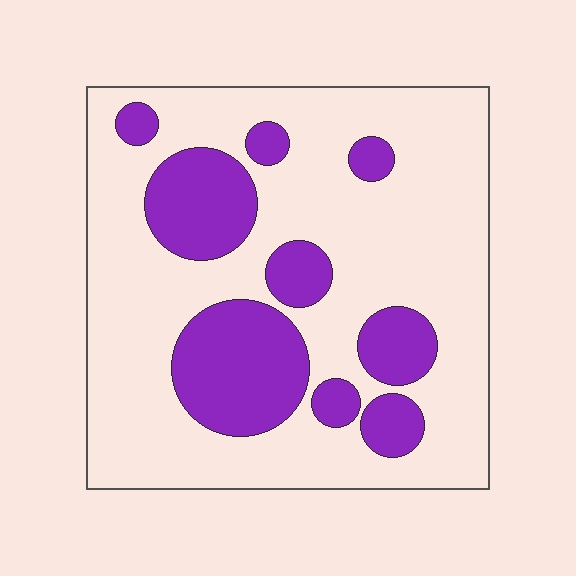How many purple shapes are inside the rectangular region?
9.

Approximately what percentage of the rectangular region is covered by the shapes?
Approximately 25%.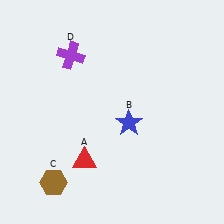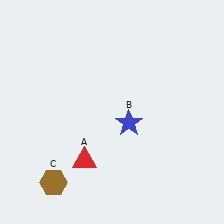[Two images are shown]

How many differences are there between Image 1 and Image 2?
There is 1 difference between the two images.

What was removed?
The purple cross (D) was removed in Image 2.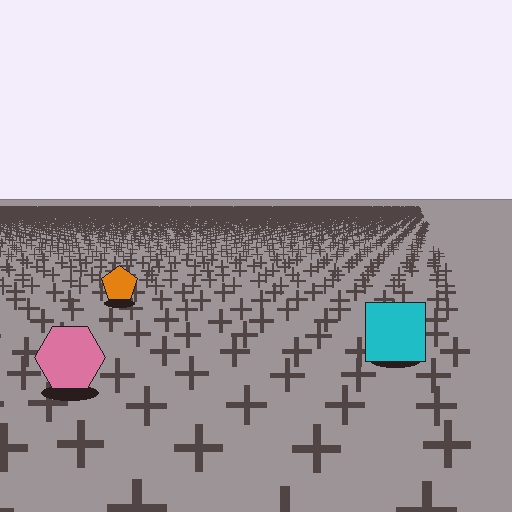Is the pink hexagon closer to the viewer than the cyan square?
Yes. The pink hexagon is closer — you can tell from the texture gradient: the ground texture is coarser near it.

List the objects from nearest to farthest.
From nearest to farthest: the pink hexagon, the cyan square, the orange pentagon.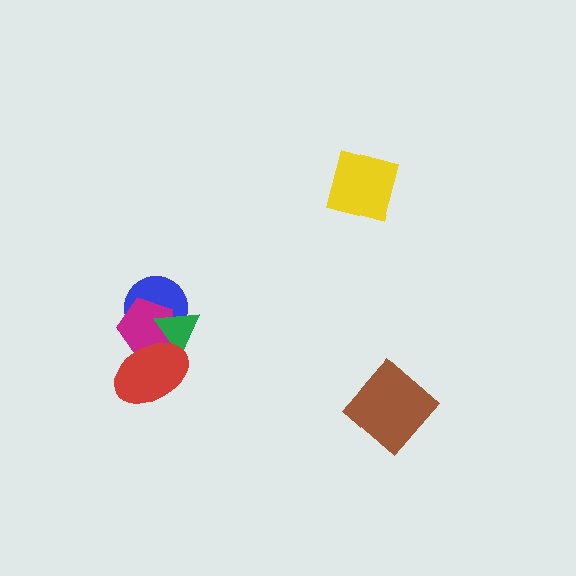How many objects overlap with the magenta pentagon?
3 objects overlap with the magenta pentagon.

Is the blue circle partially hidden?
Yes, it is partially covered by another shape.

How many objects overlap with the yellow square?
0 objects overlap with the yellow square.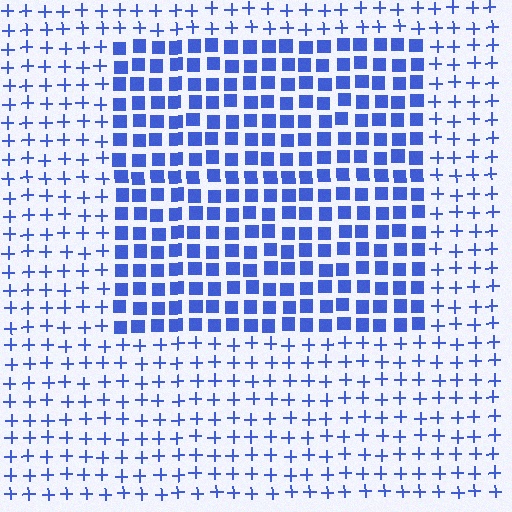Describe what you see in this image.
The image is filled with small blue elements arranged in a uniform grid. A rectangle-shaped region contains squares, while the surrounding area contains plus signs. The boundary is defined purely by the change in element shape.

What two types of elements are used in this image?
The image uses squares inside the rectangle region and plus signs outside it.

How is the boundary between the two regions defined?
The boundary is defined by a change in element shape: squares inside vs. plus signs outside. All elements share the same color and spacing.